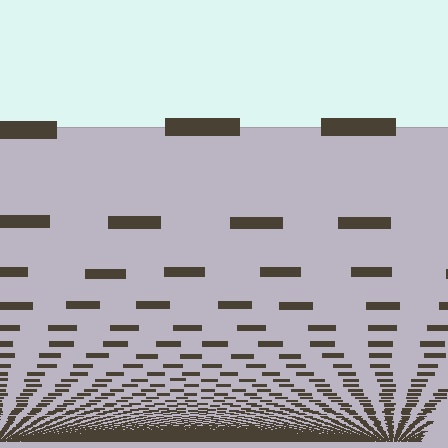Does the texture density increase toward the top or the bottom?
Density increases toward the bottom.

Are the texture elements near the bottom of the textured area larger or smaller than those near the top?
Smaller. The gradient is inverted — elements near the bottom are smaller and denser.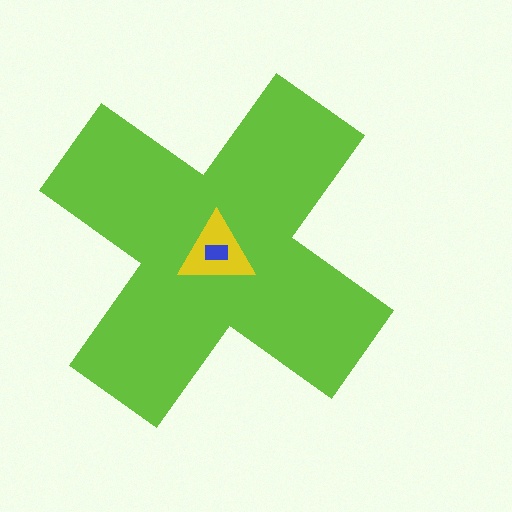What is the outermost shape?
The lime cross.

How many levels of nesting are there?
3.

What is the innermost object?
The blue rectangle.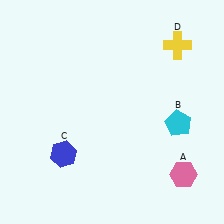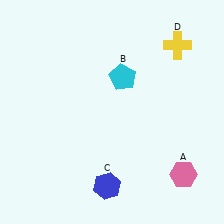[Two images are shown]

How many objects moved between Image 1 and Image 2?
2 objects moved between the two images.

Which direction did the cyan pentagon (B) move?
The cyan pentagon (B) moved left.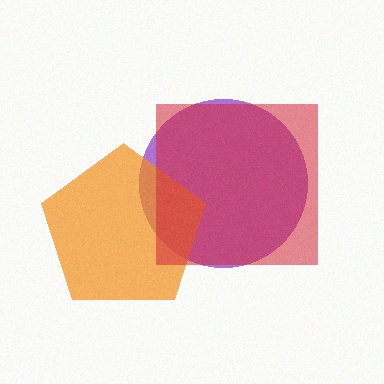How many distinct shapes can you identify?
There are 3 distinct shapes: a purple circle, an orange pentagon, a red square.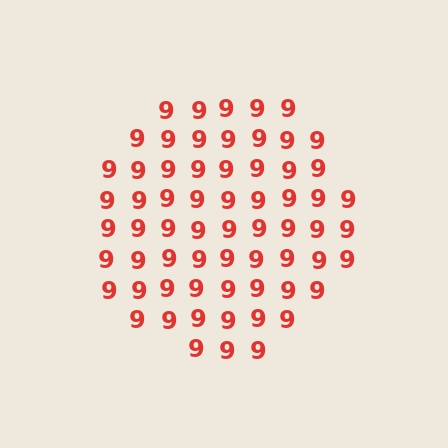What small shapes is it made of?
It is made of small digit 9's.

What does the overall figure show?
The overall figure shows a circle.